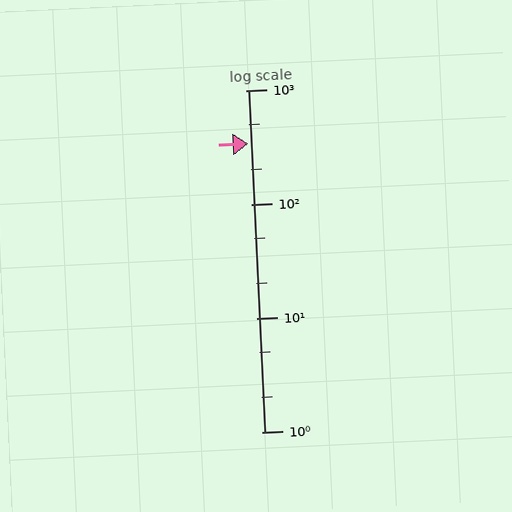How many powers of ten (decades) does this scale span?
The scale spans 3 decades, from 1 to 1000.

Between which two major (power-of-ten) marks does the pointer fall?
The pointer is between 100 and 1000.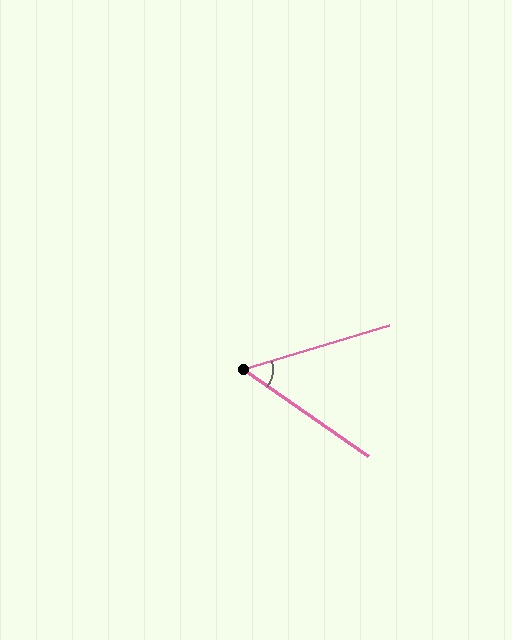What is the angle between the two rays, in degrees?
Approximately 52 degrees.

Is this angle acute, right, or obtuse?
It is acute.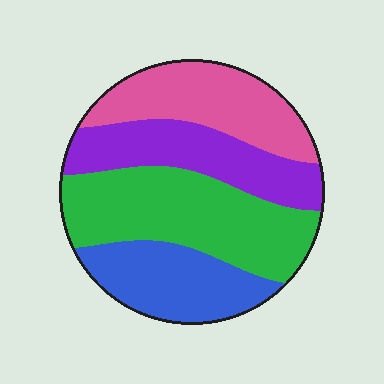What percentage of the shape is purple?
Purple covers around 20% of the shape.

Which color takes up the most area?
Green, at roughly 35%.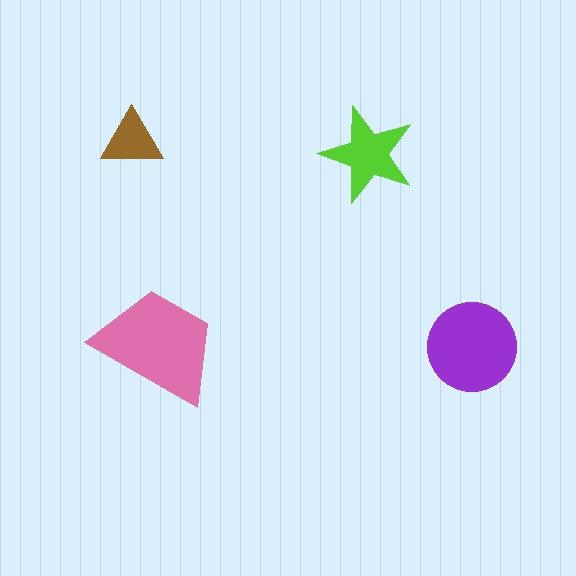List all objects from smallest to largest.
The brown triangle, the lime star, the purple circle, the pink trapezoid.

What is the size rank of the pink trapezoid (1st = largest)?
1st.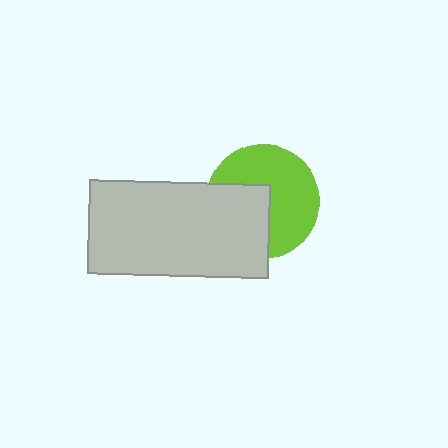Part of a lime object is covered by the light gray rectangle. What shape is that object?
It is a circle.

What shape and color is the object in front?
The object in front is a light gray rectangle.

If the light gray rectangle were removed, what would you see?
You would see the complete lime circle.